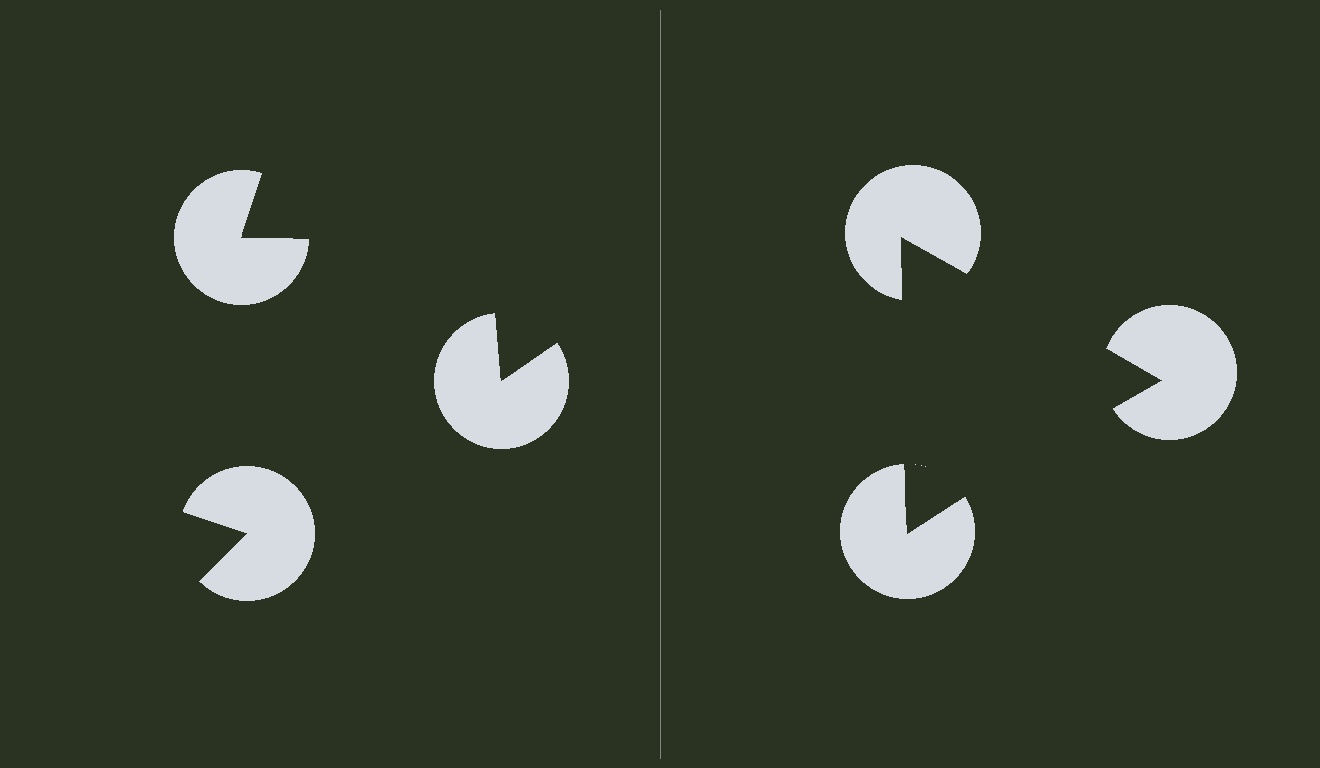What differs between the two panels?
The pac-man discs are positioned identically on both sides; only the wedge orientations differ. On the right they align to a triangle; on the left they are misaligned.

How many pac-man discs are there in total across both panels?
6 — 3 on each side.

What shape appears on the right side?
An illusory triangle.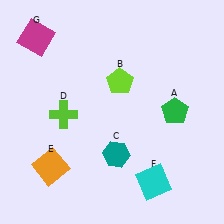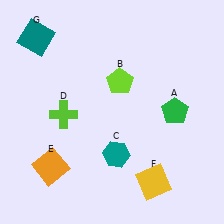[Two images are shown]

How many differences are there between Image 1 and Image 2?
There are 2 differences between the two images.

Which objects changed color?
F changed from cyan to yellow. G changed from magenta to teal.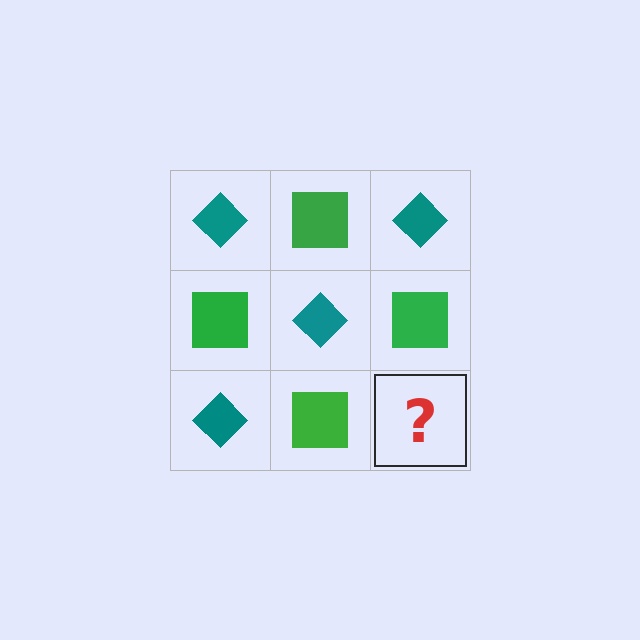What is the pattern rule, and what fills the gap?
The rule is that it alternates teal diamond and green square in a checkerboard pattern. The gap should be filled with a teal diamond.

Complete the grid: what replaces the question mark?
The question mark should be replaced with a teal diamond.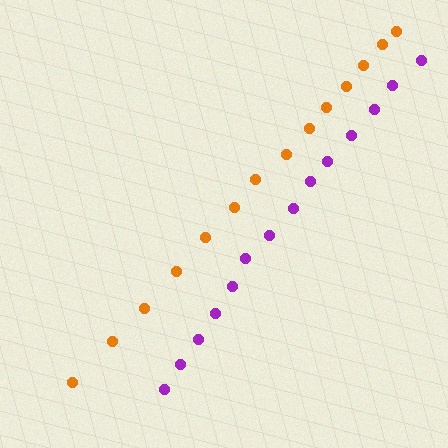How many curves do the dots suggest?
There are 2 distinct paths.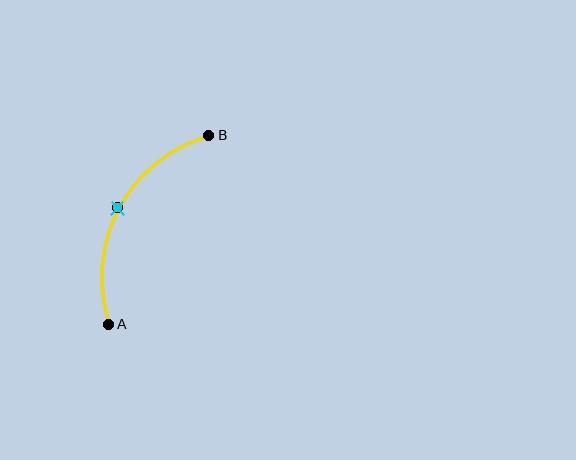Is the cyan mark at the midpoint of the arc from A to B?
Yes. The cyan mark lies on the arc at equal arc-length from both A and B — it is the arc midpoint.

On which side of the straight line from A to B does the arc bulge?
The arc bulges to the left of the straight line connecting A and B.